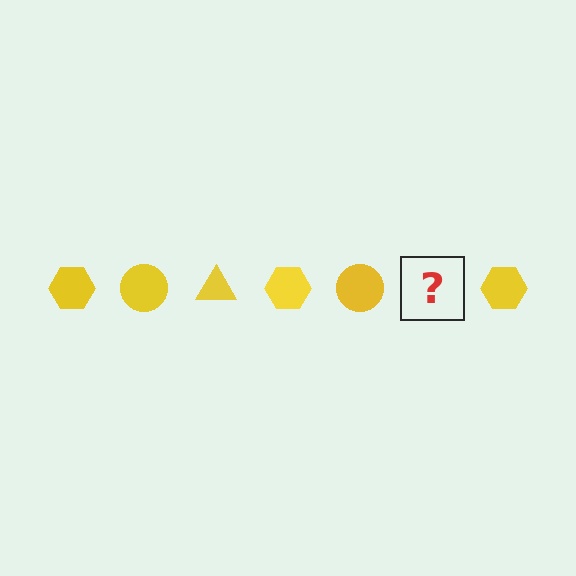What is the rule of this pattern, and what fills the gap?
The rule is that the pattern cycles through hexagon, circle, triangle shapes in yellow. The gap should be filled with a yellow triangle.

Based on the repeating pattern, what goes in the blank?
The blank should be a yellow triangle.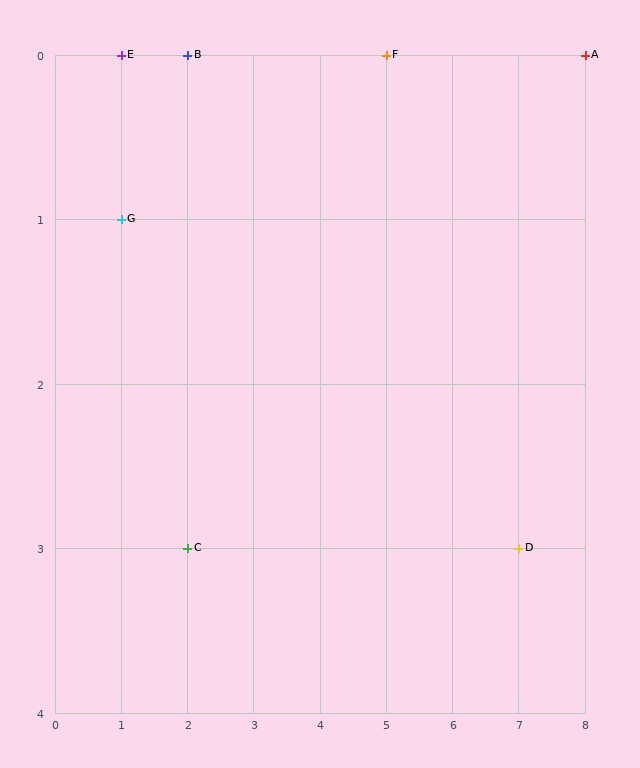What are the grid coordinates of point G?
Point G is at grid coordinates (1, 1).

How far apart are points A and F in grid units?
Points A and F are 3 columns apart.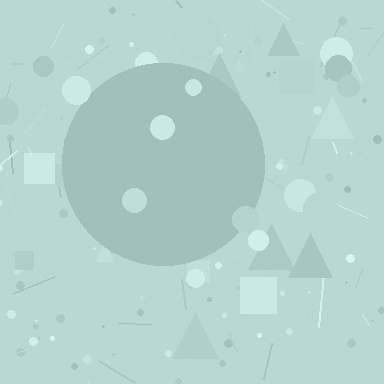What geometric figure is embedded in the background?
A circle is embedded in the background.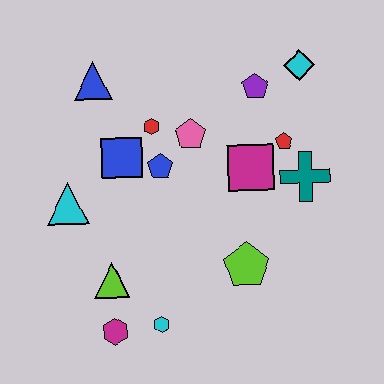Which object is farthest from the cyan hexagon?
The cyan diamond is farthest from the cyan hexagon.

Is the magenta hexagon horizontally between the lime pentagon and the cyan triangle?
Yes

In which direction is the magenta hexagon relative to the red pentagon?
The magenta hexagon is below the red pentagon.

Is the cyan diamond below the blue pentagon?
No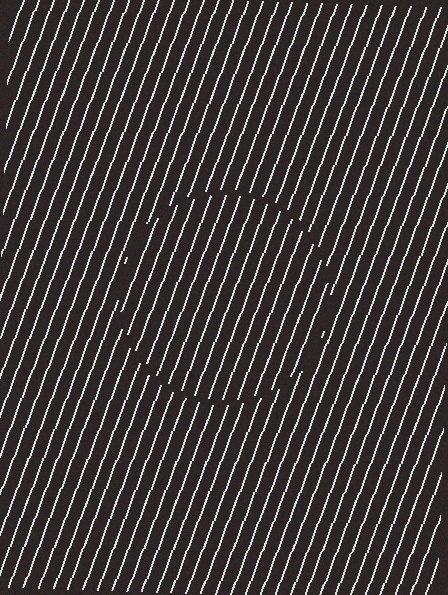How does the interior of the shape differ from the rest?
The interior of the shape contains the same grating, shifted by half a period — the contour is defined by the phase discontinuity where line-ends from the inner and outer gratings abut.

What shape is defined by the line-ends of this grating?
An illusory circle. The interior of the shape contains the same grating, shifted by half a period — the contour is defined by the phase discontinuity where line-ends from the inner and outer gratings abut.